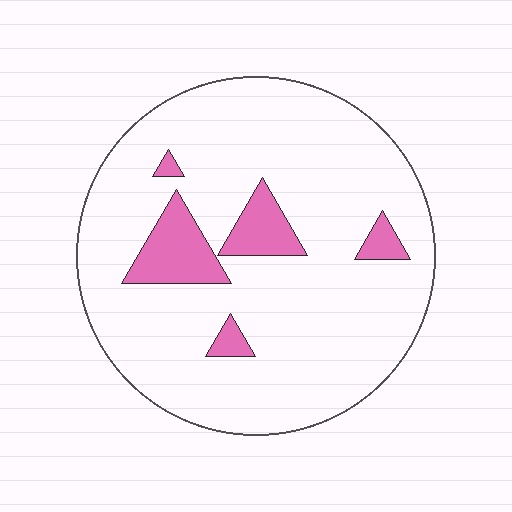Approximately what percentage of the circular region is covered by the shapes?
Approximately 10%.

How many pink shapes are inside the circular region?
5.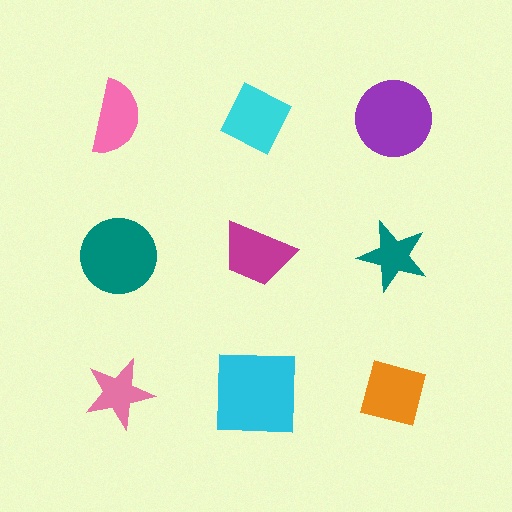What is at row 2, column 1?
A teal circle.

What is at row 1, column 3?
A purple circle.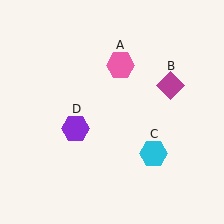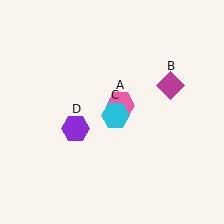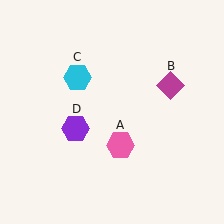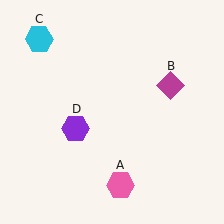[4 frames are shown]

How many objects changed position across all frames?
2 objects changed position: pink hexagon (object A), cyan hexagon (object C).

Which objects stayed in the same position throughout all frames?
Magenta diamond (object B) and purple hexagon (object D) remained stationary.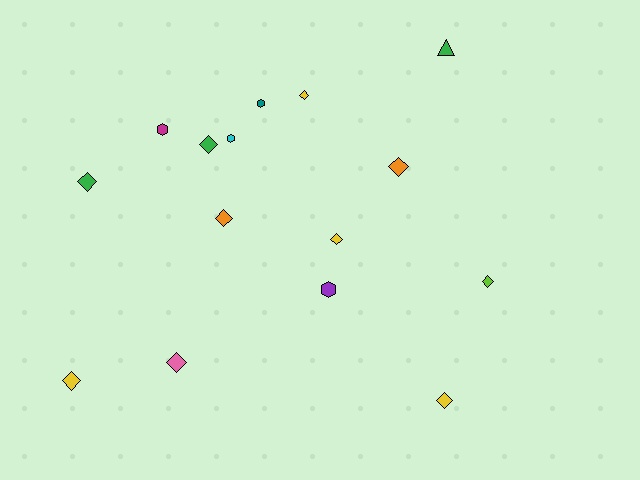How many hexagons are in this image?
There are 4 hexagons.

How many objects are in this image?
There are 15 objects.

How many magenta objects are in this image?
There is 1 magenta object.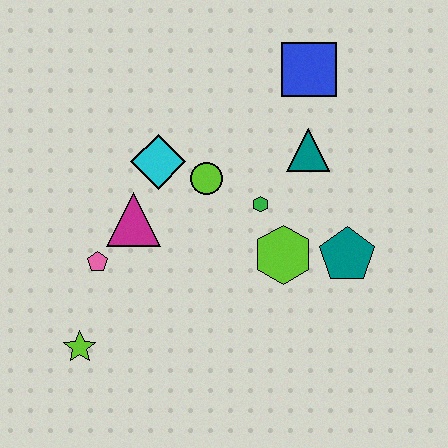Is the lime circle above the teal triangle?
No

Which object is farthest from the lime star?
The blue square is farthest from the lime star.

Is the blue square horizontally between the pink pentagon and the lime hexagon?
No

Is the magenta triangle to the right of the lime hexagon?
No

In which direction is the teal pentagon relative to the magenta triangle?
The teal pentagon is to the right of the magenta triangle.